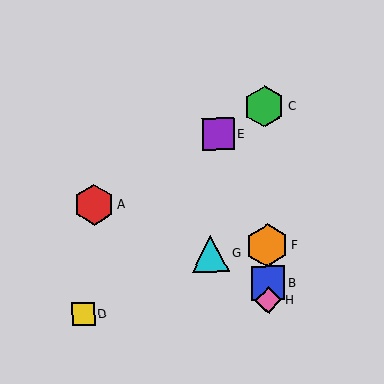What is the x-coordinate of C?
Object C is at x≈264.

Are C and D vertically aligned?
No, C is at x≈264 and D is at x≈83.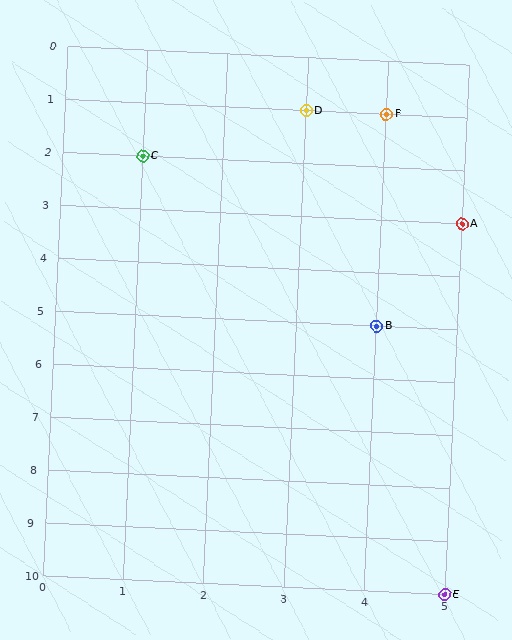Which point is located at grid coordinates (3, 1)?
Point D is at (3, 1).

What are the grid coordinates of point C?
Point C is at grid coordinates (1, 2).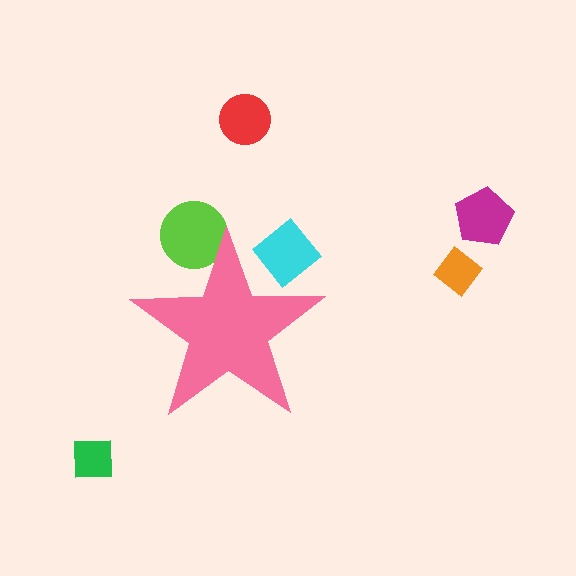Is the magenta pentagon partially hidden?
No, the magenta pentagon is fully visible.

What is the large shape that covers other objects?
A pink star.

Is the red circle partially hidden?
No, the red circle is fully visible.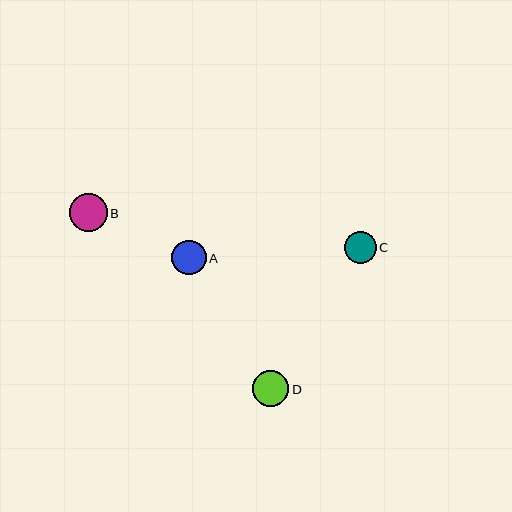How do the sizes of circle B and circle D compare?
Circle B and circle D are approximately the same size.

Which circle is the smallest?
Circle C is the smallest with a size of approximately 32 pixels.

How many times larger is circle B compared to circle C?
Circle B is approximately 1.2 times the size of circle C.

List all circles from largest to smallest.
From largest to smallest: B, D, A, C.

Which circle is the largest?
Circle B is the largest with a size of approximately 38 pixels.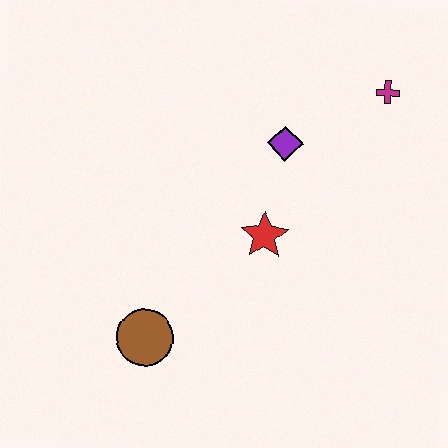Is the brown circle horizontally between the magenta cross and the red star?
No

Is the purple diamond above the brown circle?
Yes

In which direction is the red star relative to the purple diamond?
The red star is below the purple diamond.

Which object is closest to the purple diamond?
The red star is closest to the purple diamond.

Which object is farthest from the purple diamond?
The brown circle is farthest from the purple diamond.